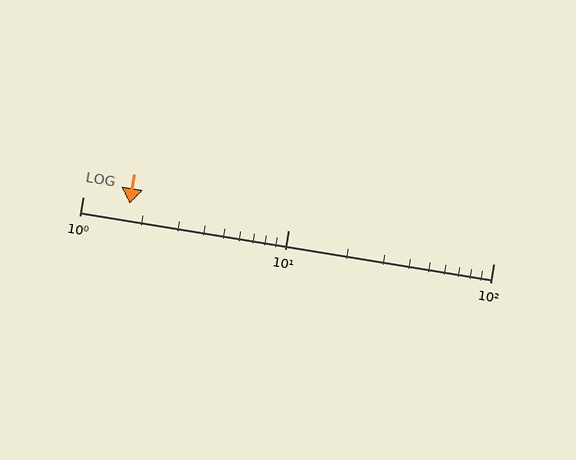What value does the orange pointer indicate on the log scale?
The pointer indicates approximately 1.7.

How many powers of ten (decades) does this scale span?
The scale spans 2 decades, from 1 to 100.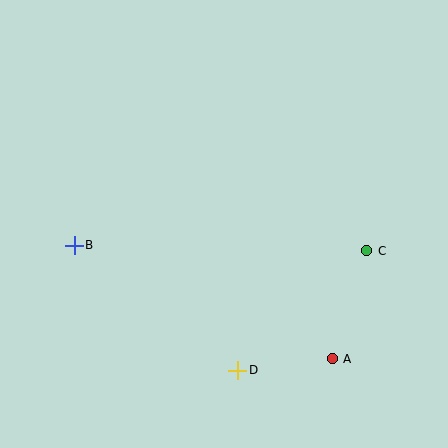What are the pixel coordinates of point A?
Point A is at (332, 359).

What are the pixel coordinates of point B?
Point B is at (74, 245).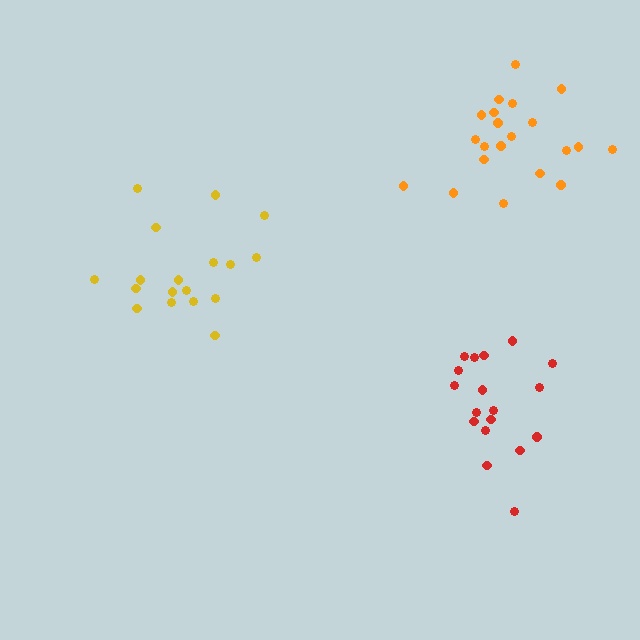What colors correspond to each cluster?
The clusters are colored: orange, yellow, red.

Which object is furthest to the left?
The yellow cluster is leftmost.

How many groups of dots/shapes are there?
There are 3 groups.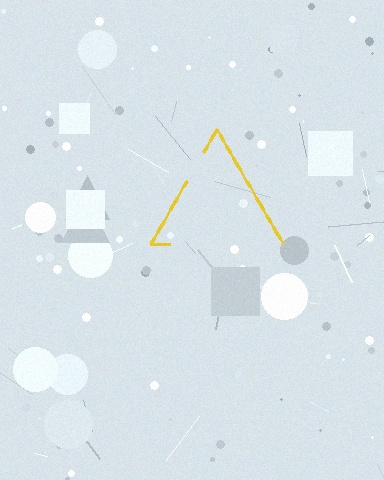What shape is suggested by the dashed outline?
The dashed outline suggests a triangle.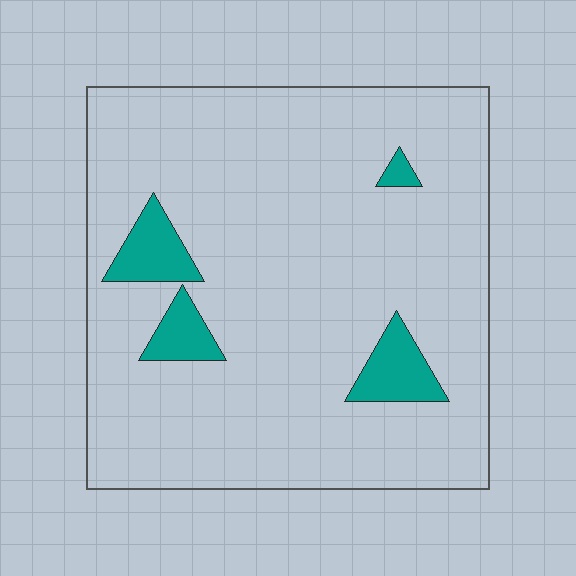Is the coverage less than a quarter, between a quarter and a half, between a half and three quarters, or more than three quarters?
Less than a quarter.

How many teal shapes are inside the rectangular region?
4.